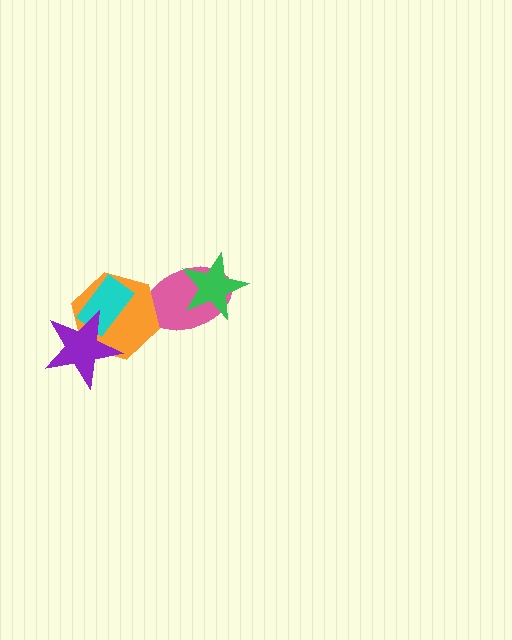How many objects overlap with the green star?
1 object overlaps with the green star.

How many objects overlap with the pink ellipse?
2 objects overlap with the pink ellipse.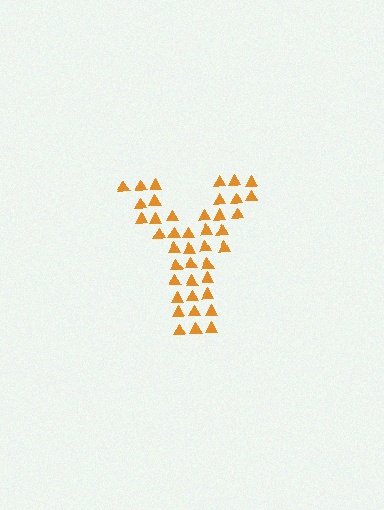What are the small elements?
The small elements are triangles.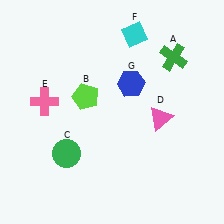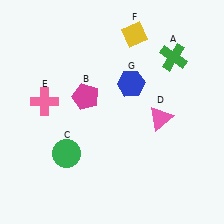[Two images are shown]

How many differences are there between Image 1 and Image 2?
There are 2 differences between the two images.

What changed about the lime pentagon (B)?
In Image 1, B is lime. In Image 2, it changed to magenta.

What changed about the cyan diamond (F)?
In Image 1, F is cyan. In Image 2, it changed to yellow.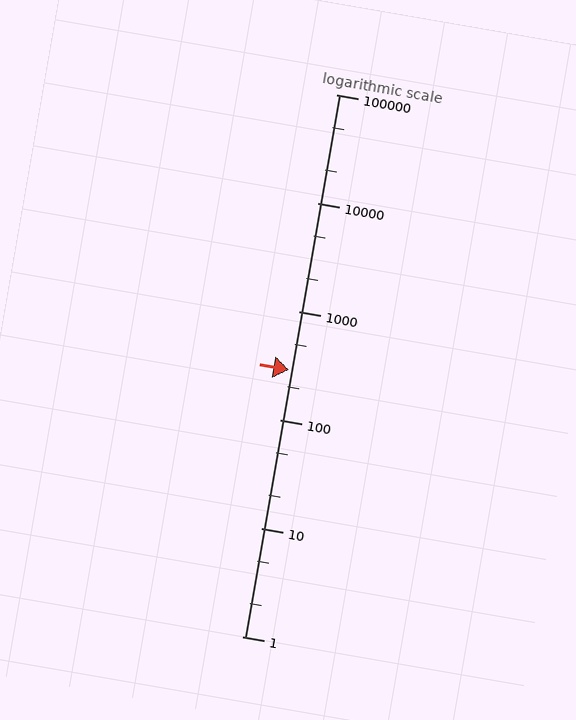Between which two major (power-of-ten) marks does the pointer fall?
The pointer is between 100 and 1000.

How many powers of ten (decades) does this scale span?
The scale spans 5 decades, from 1 to 100000.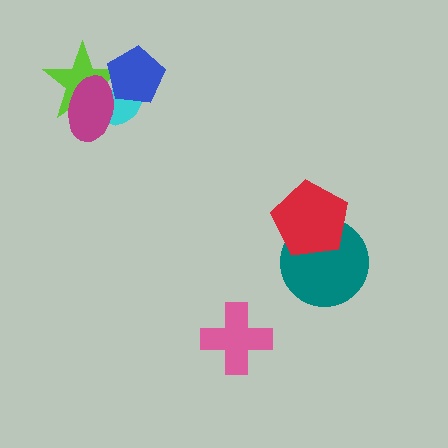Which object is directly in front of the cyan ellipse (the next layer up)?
The lime star is directly in front of the cyan ellipse.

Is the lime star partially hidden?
Yes, it is partially covered by another shape.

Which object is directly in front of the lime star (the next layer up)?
The magenta ellipse is directly in front of the lime star.